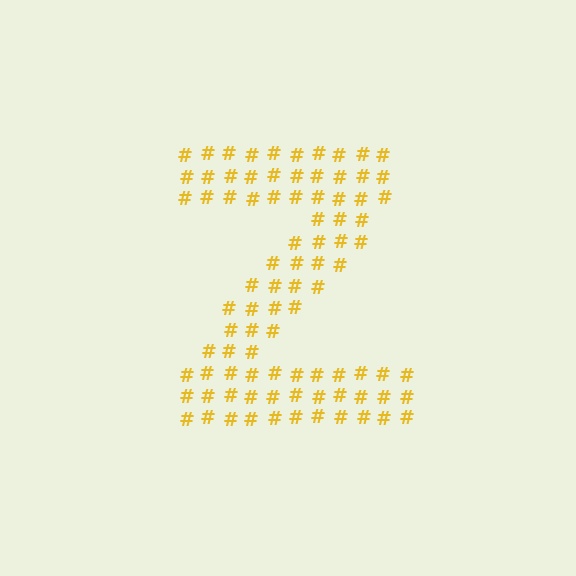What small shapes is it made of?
It is made of small hash symbols.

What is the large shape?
The large shape is the letter Z.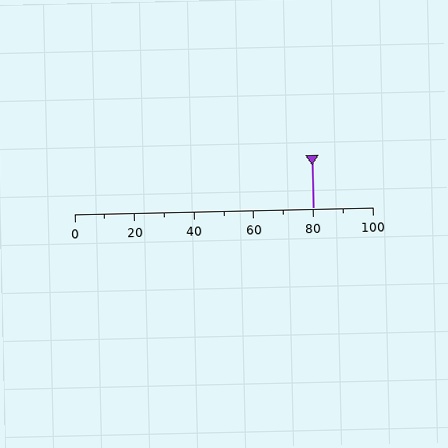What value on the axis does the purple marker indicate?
The marker indicates approximately 80.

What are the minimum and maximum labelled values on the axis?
The axis runs from 0 to 100.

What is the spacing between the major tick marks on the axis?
The major ticks are spaced 20 apart.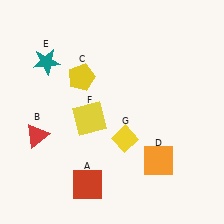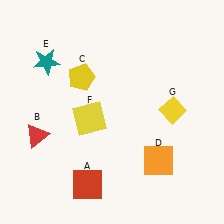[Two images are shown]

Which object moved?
The yellow diamond (G) moved right.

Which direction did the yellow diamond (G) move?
The yellow diamond (G) moved right.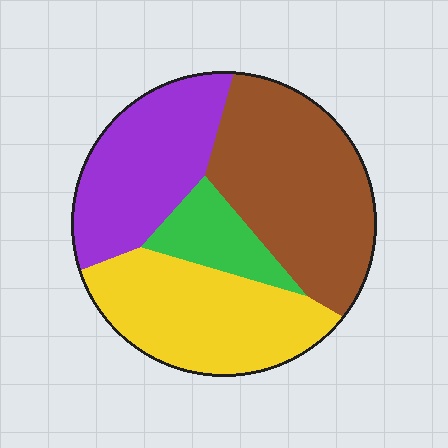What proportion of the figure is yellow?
Yellow takes up between a sixth and a third of the figure.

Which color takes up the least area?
Green, at roughly 10%.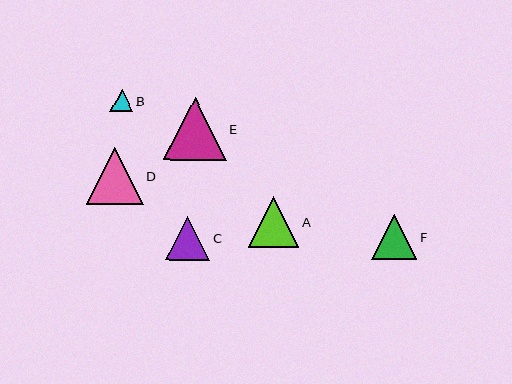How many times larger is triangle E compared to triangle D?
Triangle E is approximately 1.1 times the size of triangle D.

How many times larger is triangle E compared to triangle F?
Triangle E is approximately 1.4 times the size of triangle F.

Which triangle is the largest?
Triangle E is the largest with a size of approximately 63 pixels.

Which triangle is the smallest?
Triangle B is the smallest with a size of approximately 22 pixels.